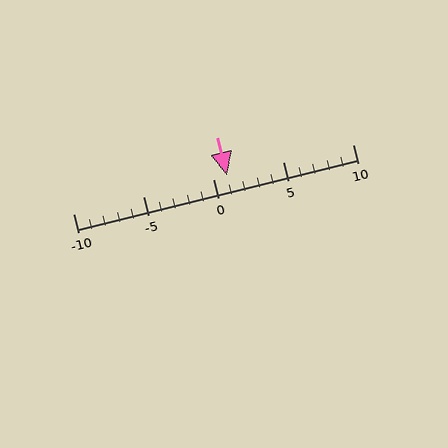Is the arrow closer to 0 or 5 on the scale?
The arrow is closer to 0.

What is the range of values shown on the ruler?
The ruler shows values from -10 to 10.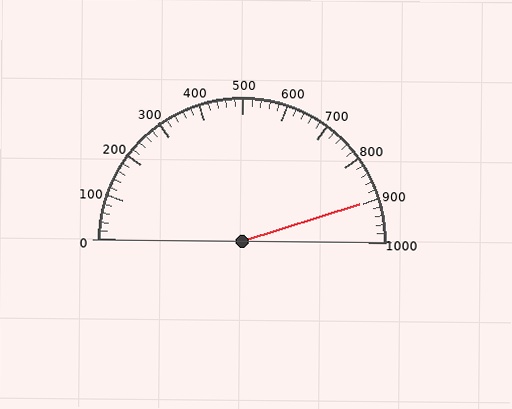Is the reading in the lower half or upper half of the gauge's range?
The reading is in the upper half of the range (0 to 1000).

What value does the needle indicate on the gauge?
The needle indicates approximately 900.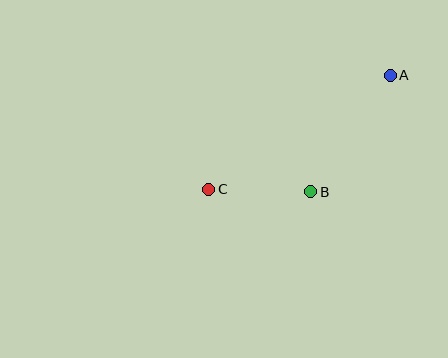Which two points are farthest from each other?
Points A and C are farthest from each other.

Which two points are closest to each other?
Points B and C are closest to each other.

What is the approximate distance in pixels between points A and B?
The distance between A and B is approximately 141 pixels.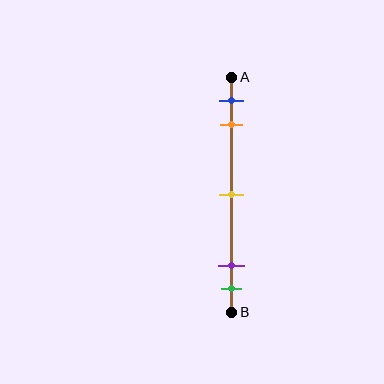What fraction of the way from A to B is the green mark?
The green mark is approximately 90% (0.9) of the way from A to B.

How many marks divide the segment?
There are 5 marks dividing the segment.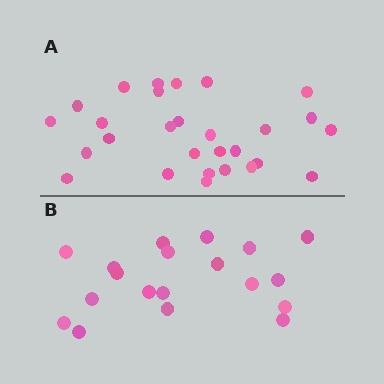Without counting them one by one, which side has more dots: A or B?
Region A (the top region) has more dots.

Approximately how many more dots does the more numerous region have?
Region A has roughly 8 or so more dots than region B.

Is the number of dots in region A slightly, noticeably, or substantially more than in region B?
Region A has substantially more. The ratio is roughly 1.5 to 1.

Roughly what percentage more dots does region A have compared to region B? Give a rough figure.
About 45% more.